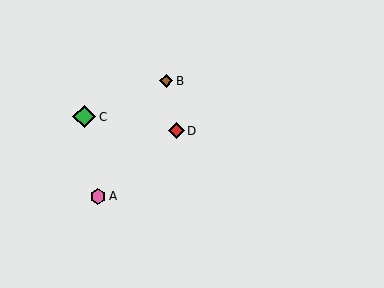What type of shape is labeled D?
Shape D is a red diamond.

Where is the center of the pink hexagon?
The center of the pink hexagon is at (98, 196).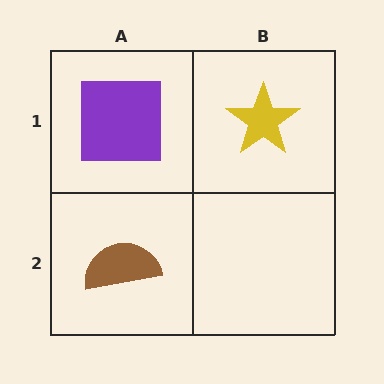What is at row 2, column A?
A brown semicircle.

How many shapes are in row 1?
2 shapes.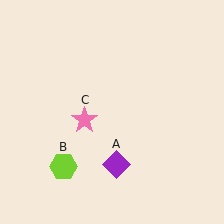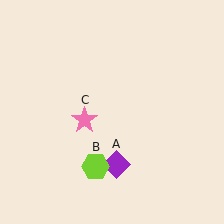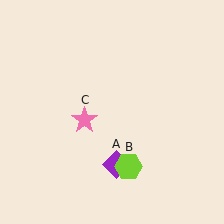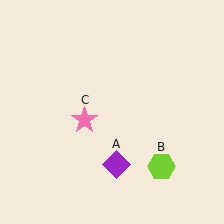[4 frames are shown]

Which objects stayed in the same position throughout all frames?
Purple diamond (object A) and pink star (object C) remained stationary.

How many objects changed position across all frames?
1 object changed position: lime hexagon (object B).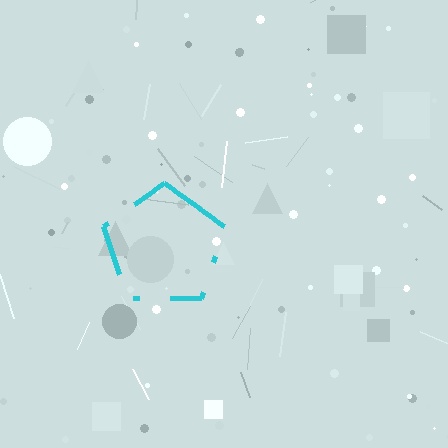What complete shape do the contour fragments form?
The contour fragments form a pentagon.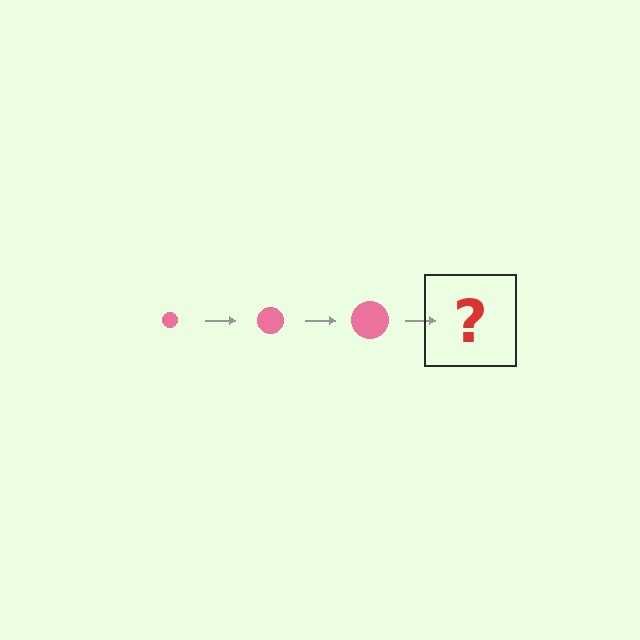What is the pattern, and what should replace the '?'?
The pattern is that the circle gets progressively larger each step. The '?' should be a pink circle, larger than the previous one.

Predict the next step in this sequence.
The next step is a pink circle, larger than the previous one.